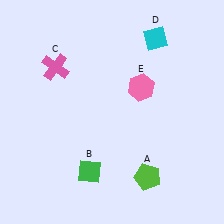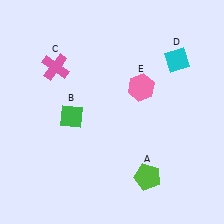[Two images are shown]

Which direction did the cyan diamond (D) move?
The cyan diamond (D) moved down.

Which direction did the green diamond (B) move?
The green diamond (B) moved up.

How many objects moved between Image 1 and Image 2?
2 objects moved between the two images.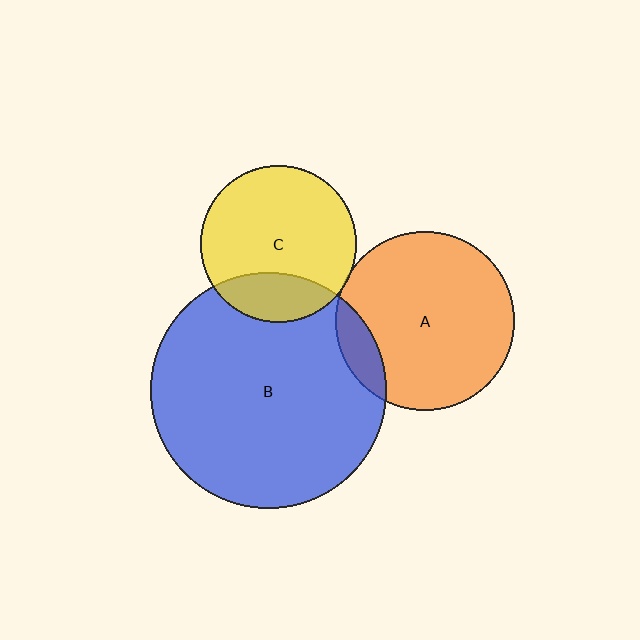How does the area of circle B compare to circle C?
Approximately 2.3 times.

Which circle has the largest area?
Circle B (blue).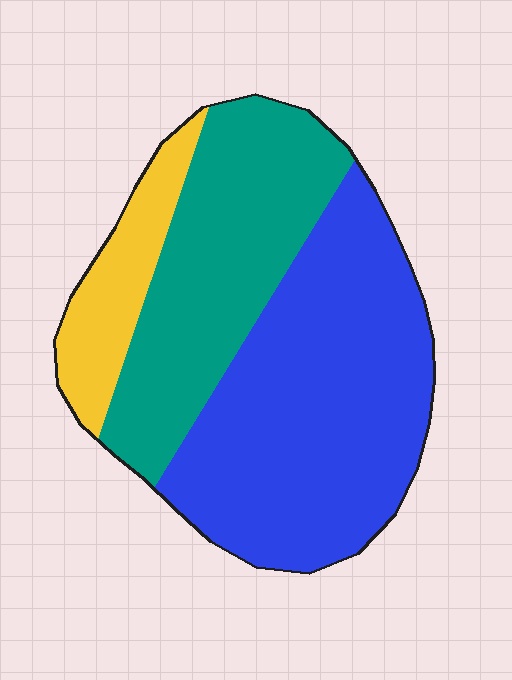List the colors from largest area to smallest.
From largest to smallest: blue, teal, yellow.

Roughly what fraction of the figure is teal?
Teal covers 35% of the figure.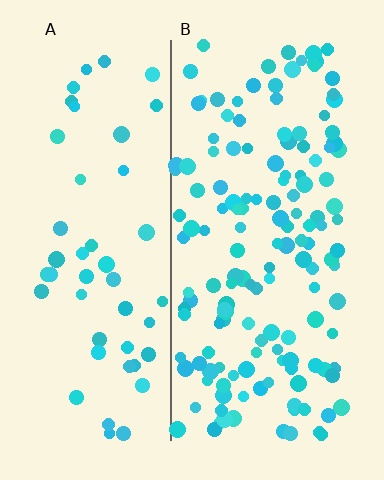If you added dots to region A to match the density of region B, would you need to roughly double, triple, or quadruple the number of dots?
Approximately triple.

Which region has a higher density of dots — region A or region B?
B (the right).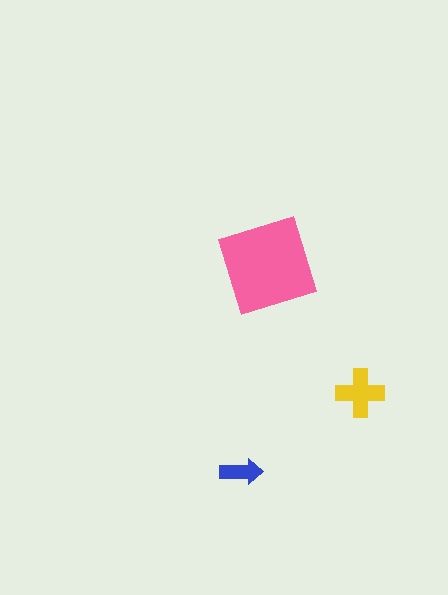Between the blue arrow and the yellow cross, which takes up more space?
The yellow cross.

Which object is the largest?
The pink square.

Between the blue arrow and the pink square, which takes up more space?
The pink square.